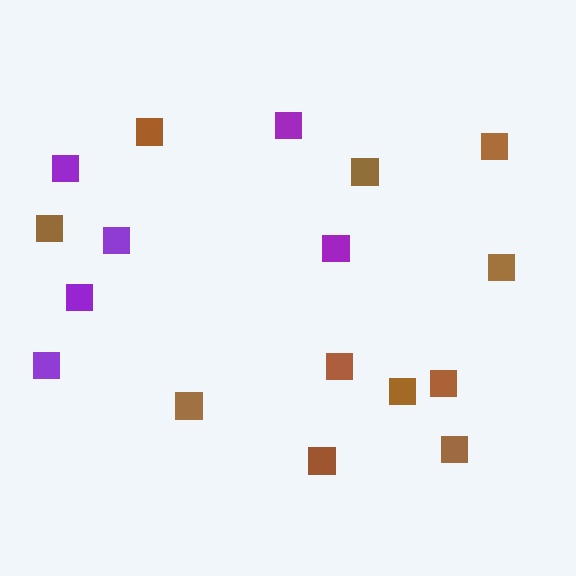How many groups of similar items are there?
There are 2 groups: one group of purple squares (6) and one group of brown squares (11).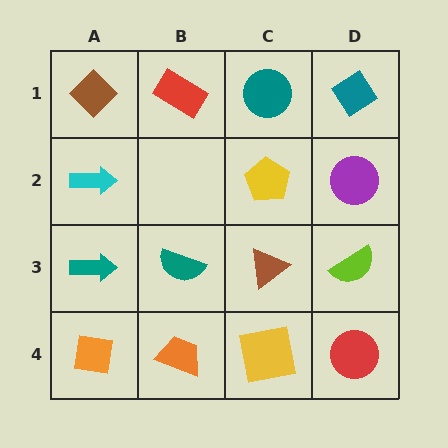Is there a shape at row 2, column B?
No, that cell is empty.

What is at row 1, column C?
A teal circle.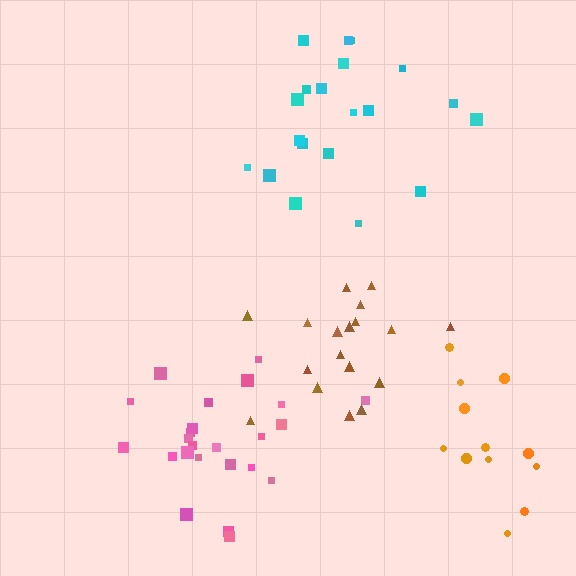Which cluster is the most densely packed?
Pink.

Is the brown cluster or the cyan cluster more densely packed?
Cyan.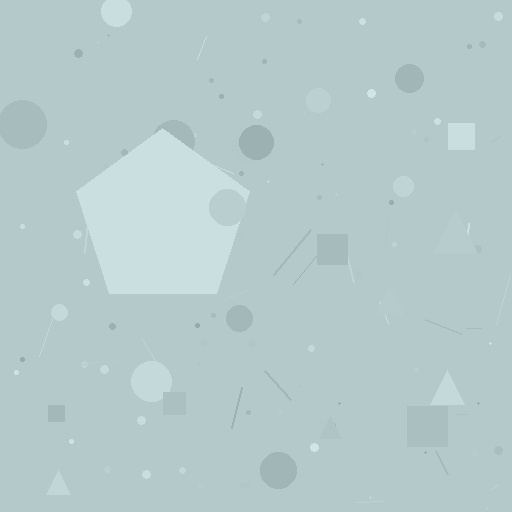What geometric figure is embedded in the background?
A pentagon is embedded in the background.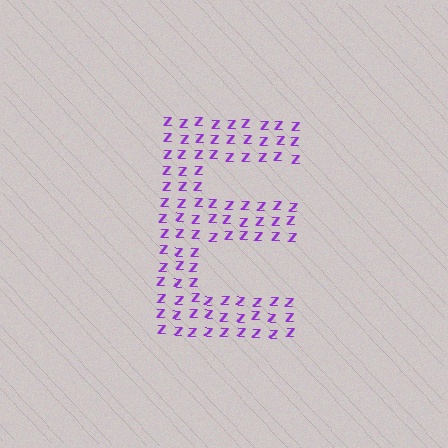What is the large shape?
The large shape is the letter E.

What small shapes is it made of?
It is made of small letter Z's.